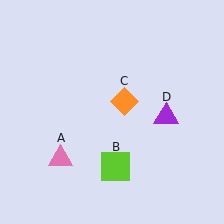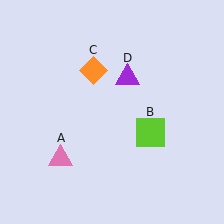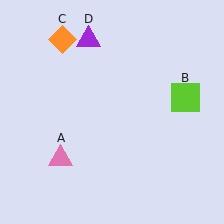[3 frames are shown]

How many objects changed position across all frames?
3 objects changed position: lime square (object B), orange diamond (object C), purple triangle (object D).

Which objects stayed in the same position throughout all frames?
Pink triangle (object A) remained stationary.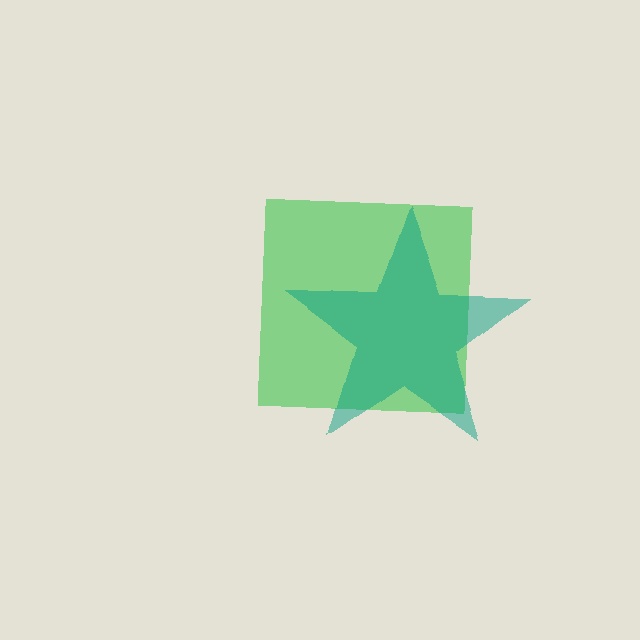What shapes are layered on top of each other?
The layered shapes are: a green square, a teal star.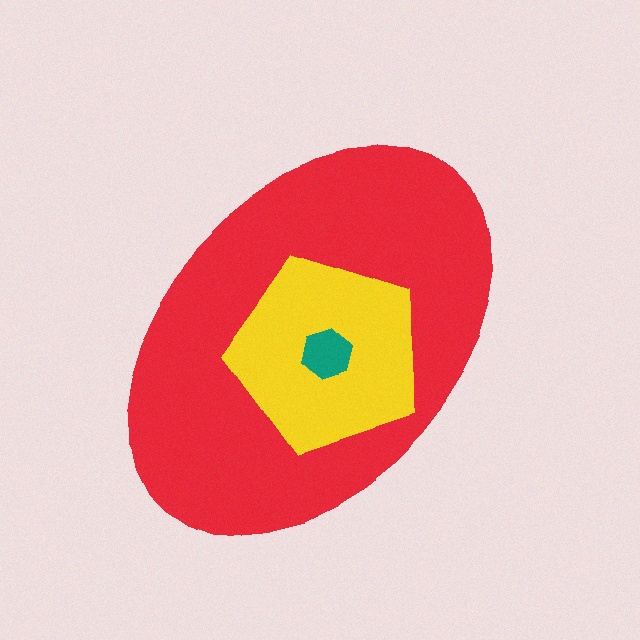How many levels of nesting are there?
3.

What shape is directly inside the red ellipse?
The yellow pentagon.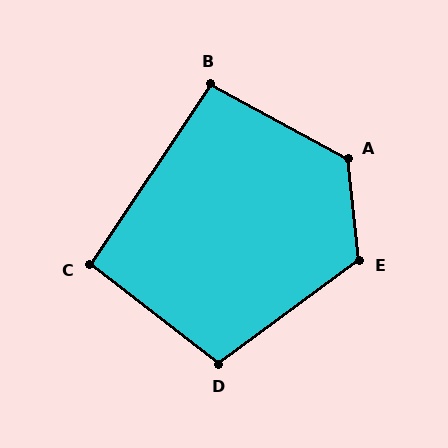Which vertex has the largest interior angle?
A, at approximately 125 degrees.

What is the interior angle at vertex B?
Approximately 95 degrees (obtuse).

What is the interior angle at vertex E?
Approximately 120 degrees (obtuse).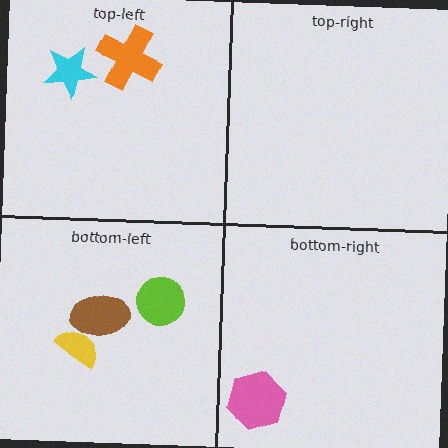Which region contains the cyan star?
The top-left region.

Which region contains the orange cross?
The top-left region.